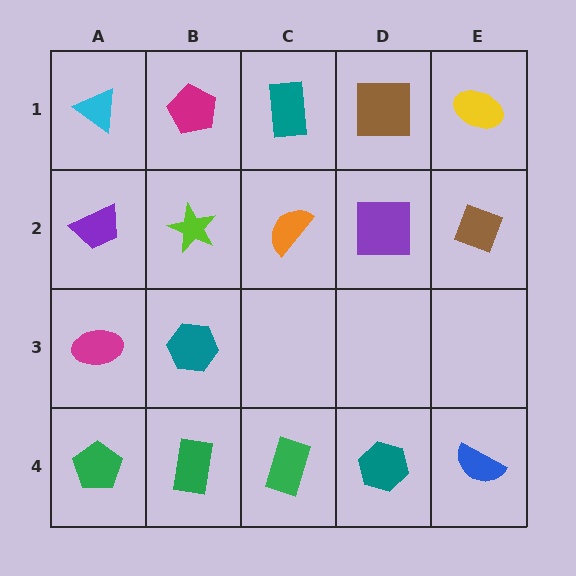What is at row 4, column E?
A blue semicircle.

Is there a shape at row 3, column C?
No, that cell is empty.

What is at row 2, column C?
An orange semicircle.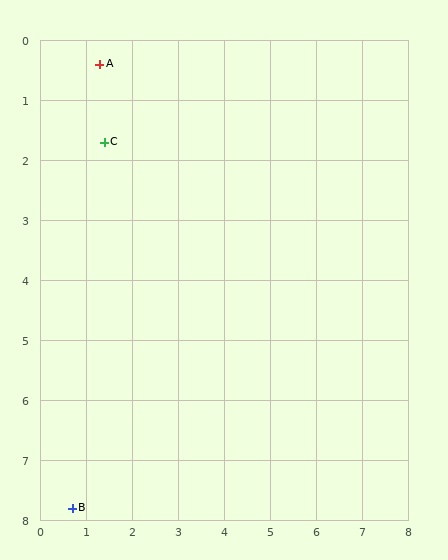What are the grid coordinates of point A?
Point A is at approximately (1.3, 0.4).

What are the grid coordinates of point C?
Point C is at approximately (1.4, 1.7).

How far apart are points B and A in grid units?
Points B and A are about 7.4 grid units apart.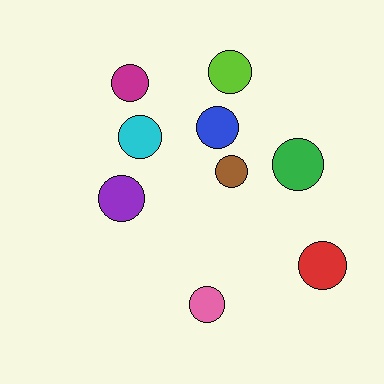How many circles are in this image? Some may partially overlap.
There are 9 circles.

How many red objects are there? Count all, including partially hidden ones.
There is 1 red object.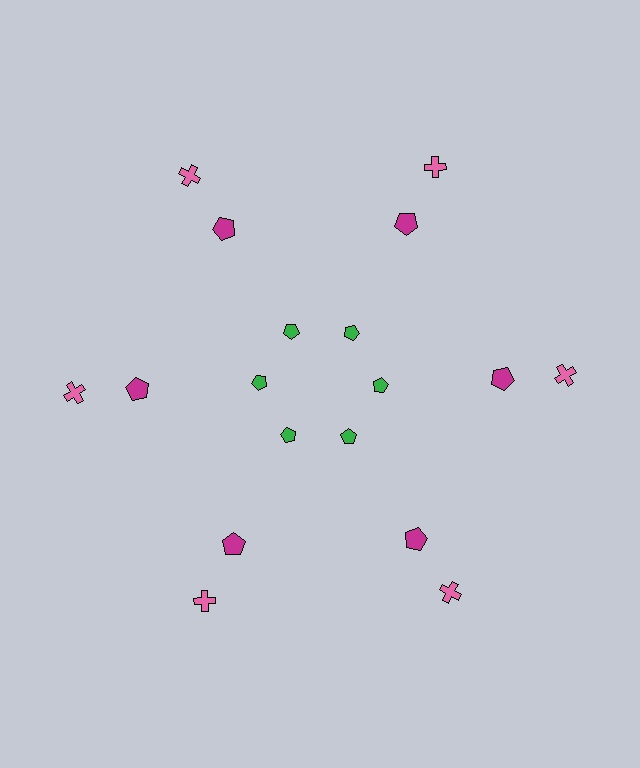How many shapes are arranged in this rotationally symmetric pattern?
There are 18 shapes, arranged in 6 groups of 3.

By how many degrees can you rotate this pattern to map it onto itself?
The pattern maps onto itself every 60 degrees of rotation.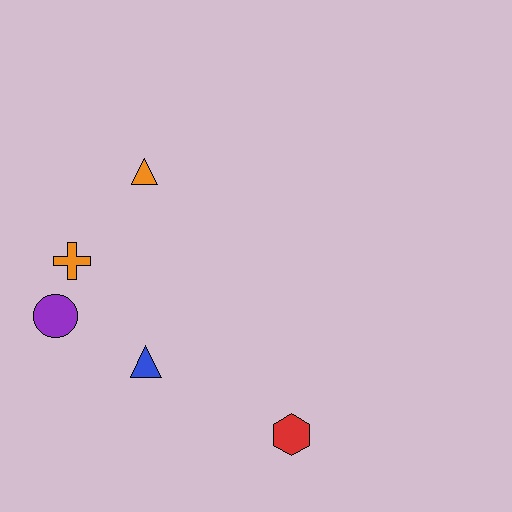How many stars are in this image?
There are no stars.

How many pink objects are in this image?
There are no pink objects.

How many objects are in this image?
There are 5 objects.